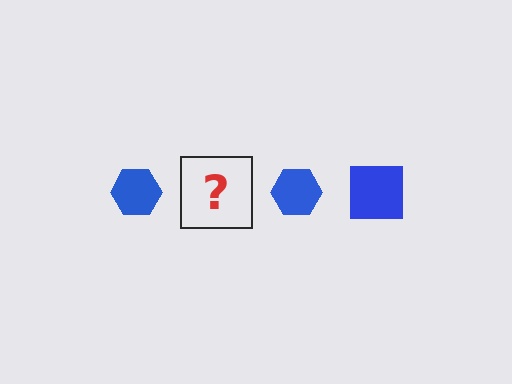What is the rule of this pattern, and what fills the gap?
The rule is that the pattern cycles through hexagon, square shapes in blue. The gap should be filled with a blue square.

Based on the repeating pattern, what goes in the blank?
The blank should be a blue square.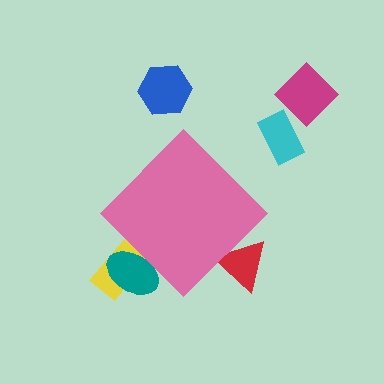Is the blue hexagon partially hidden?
No, the blue hexagon is fully visible.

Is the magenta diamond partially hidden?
No, the magenta diamond is fully visible.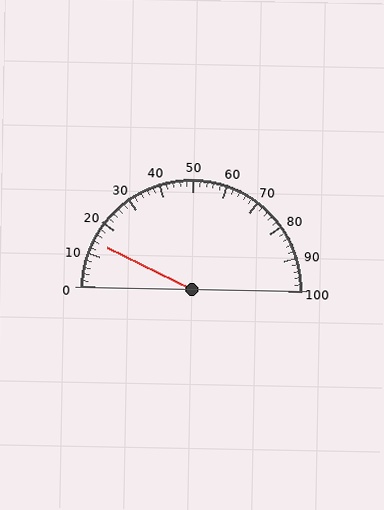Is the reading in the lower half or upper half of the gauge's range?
The reading is in the lower half of the range (0 to 100).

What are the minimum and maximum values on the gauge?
The gauge ranges from 0 to 100.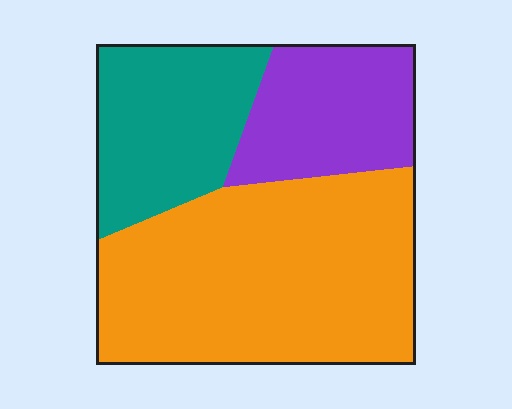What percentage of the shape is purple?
Purple takes up about one fifth (1/5) of the shape.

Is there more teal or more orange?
Orange.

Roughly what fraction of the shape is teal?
Teal covers about 25% of the shape.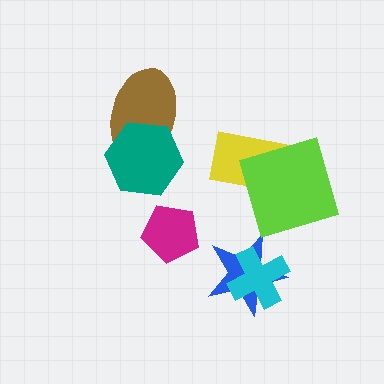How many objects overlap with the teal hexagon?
1 object overlaps with the teal hexagon.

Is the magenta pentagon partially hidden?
No, no other shape covers it.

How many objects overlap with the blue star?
1 object overlaps with the blue star.